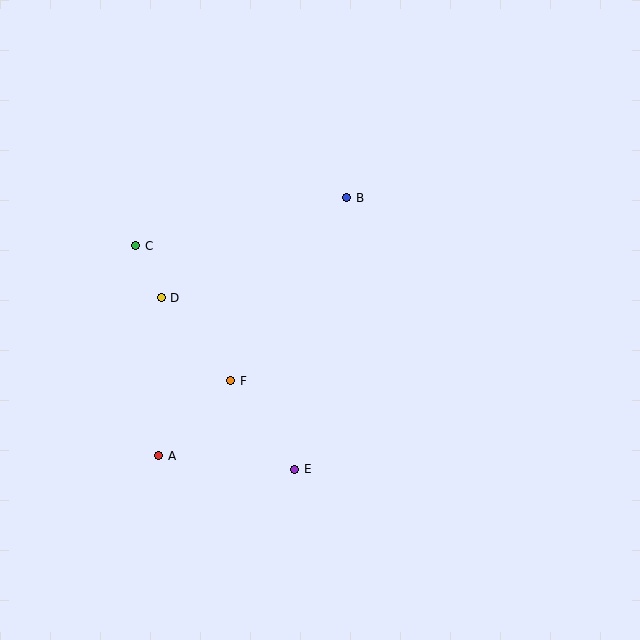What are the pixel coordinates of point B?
Point B is at (347, 198).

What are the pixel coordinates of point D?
Point D is at (161, 298).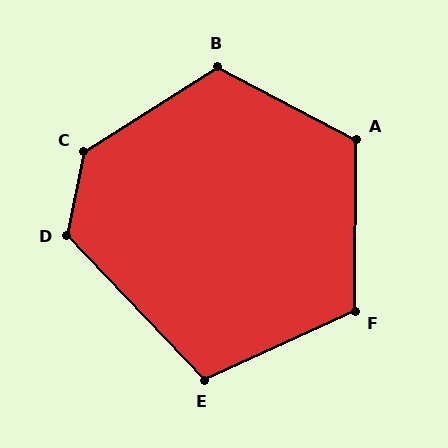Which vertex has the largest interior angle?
C, at approximately 134 degrees.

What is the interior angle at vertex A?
Approximately 117 degrees (obtuse).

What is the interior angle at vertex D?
Approximately 125 degrees (obtuse).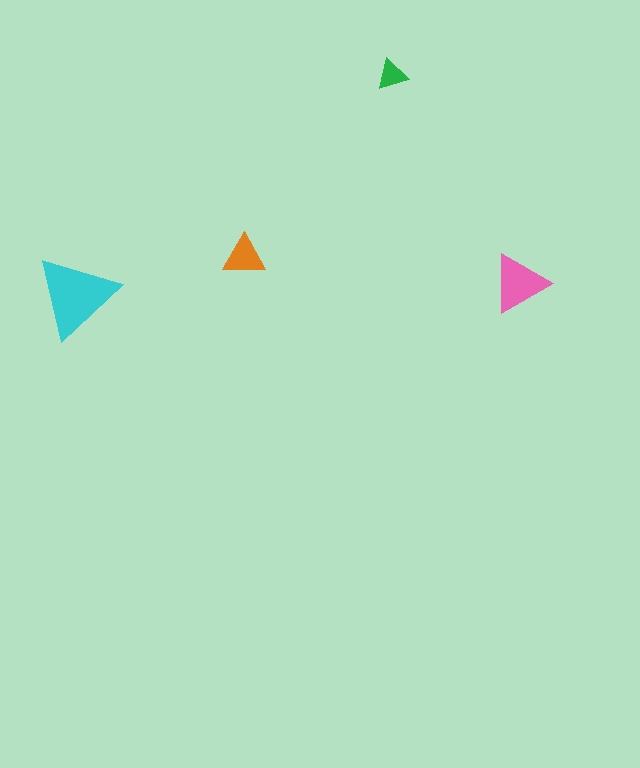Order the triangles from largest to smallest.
the cyan one, the pink one, the orange one, the green one.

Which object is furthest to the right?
The pink triangle is rightmost.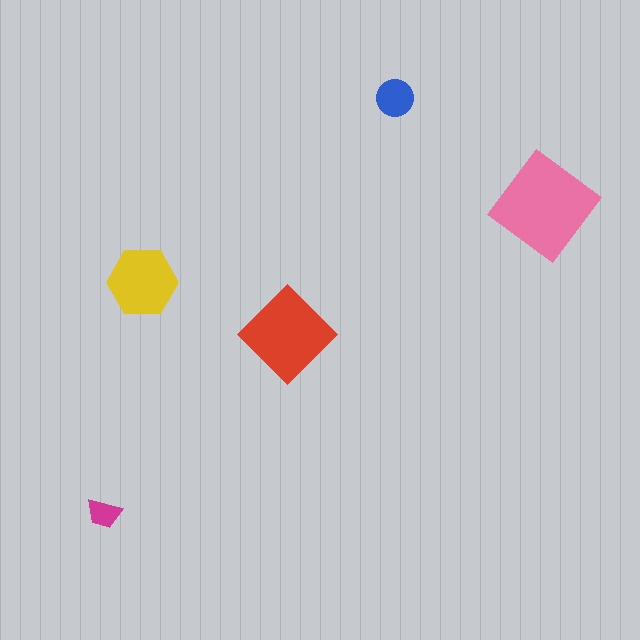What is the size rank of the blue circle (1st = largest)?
4th.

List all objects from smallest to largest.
The magenta trapezoid, the blue circle, the yellow hexagon, the red diamond, the pink diamond.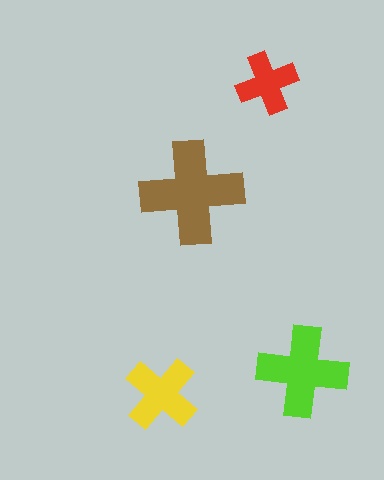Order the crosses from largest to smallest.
the brown one, the lime one, the yellow one, the red one.